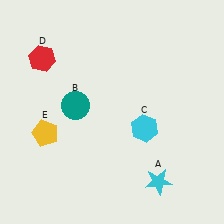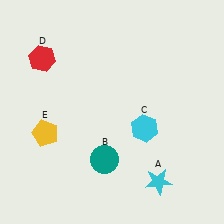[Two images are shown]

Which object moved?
The teal circle (B) moved down.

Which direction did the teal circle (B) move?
The teal circle (B) moved down.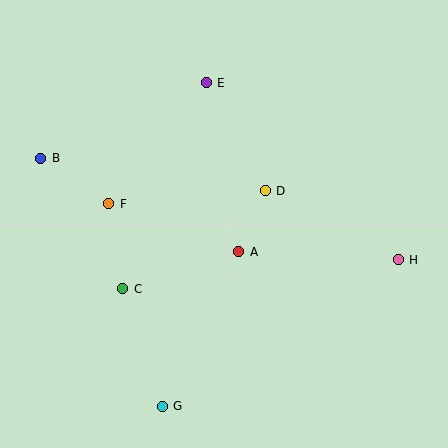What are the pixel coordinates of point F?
Point F is at (109, 204).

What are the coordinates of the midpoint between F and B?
The midpoint between F and B is at (75, 181).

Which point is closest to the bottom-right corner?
Point H is closest to the bottom-right corner.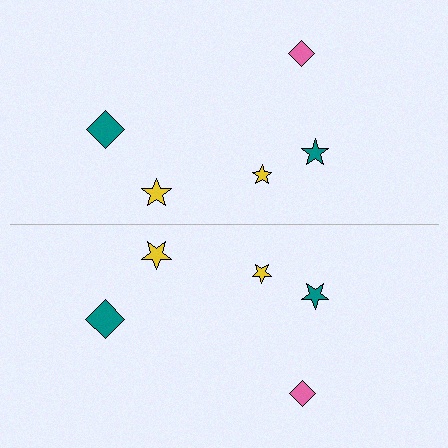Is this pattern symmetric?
Yes, this pattern has bilateral (reflection) symmetry.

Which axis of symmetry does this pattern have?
The pattern has a horizontal axis of symmetry running through the center of the image.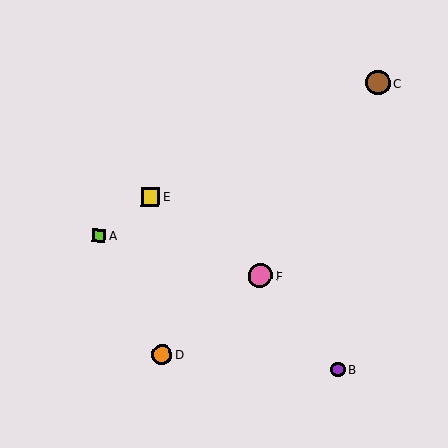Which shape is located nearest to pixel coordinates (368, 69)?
The brown circle (labeled C) at (378, 83) is nearest to that location.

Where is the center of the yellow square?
The center of the yellow square is at (150, 197).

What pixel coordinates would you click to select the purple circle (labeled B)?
Click at (338, 369) to select the purple circle B.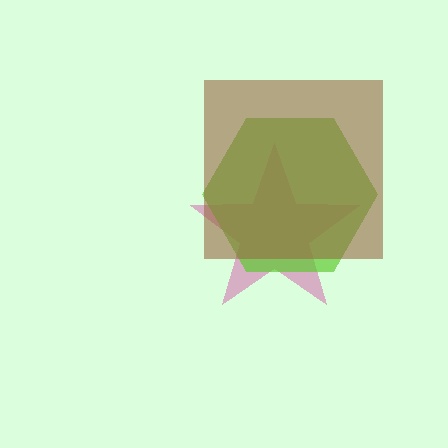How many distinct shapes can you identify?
There are 3 distinct shapes: a magenta star, a lime hexagon, a brown square.